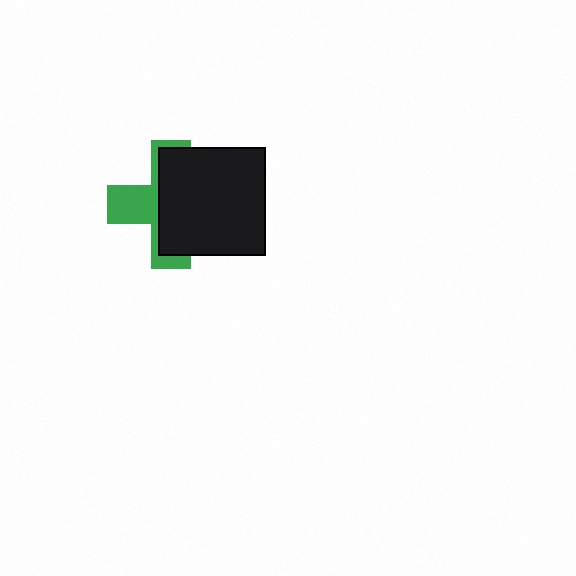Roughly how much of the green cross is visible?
A small part of it is visible (roughly 37%).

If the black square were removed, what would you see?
You would see the complete green cross.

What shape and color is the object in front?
The object in front is a black square.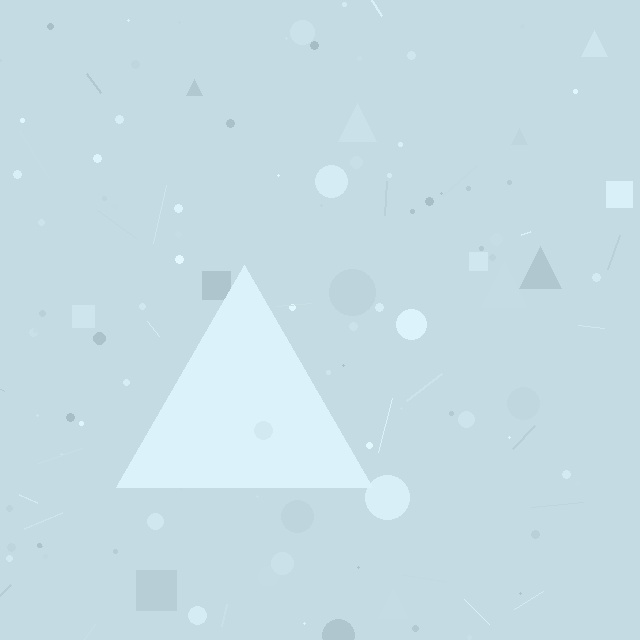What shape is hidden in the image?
A triangle is hidden in the image.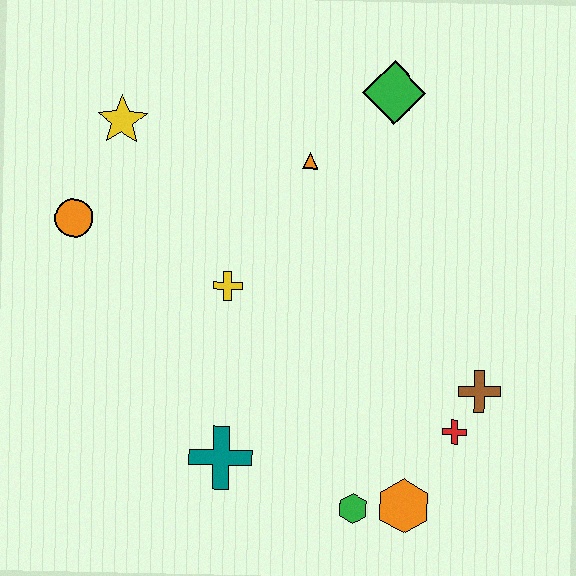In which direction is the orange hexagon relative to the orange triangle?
The orange hexagon is below the orange triangle.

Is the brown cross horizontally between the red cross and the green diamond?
No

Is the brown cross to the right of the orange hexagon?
Yes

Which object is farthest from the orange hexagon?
The yellow star is farthest from the orange hexagon.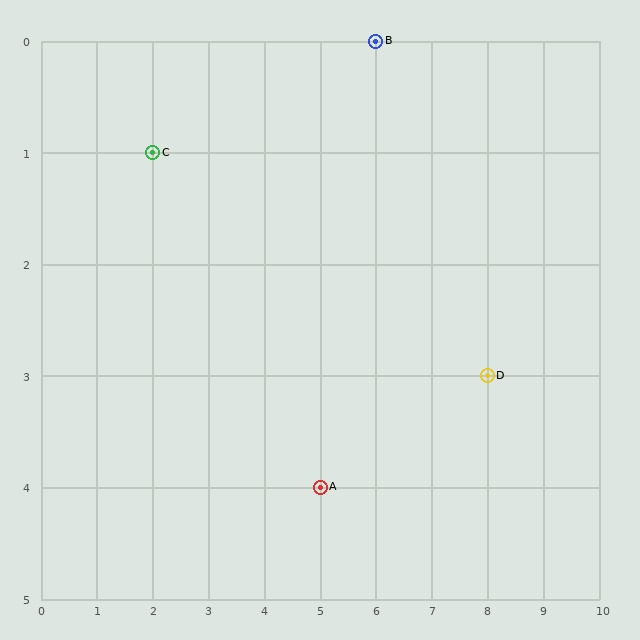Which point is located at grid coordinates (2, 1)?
Point C is at (2, 1).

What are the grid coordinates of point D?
Point D is at grid coordinates (8, 3).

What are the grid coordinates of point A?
Point A is at grid coordinates (5, 4).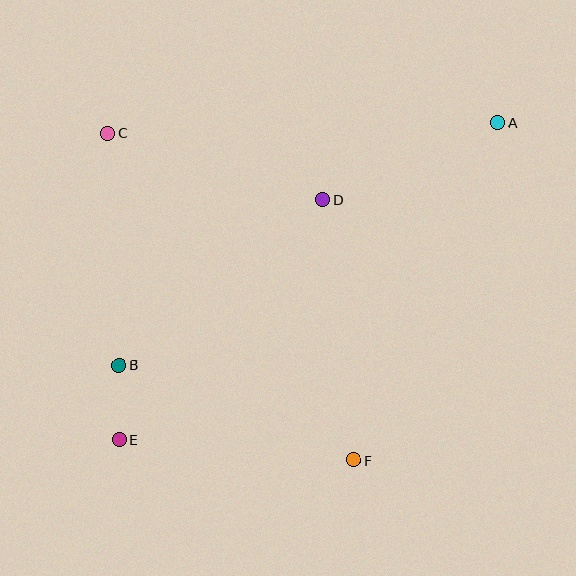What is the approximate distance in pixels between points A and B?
The distance between A and B is approximately 450 pixels.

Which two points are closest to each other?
Points B and E are closest to each other.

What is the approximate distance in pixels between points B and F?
The distance between B and F is approximately 253 pixels.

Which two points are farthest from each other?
Points A and E are farthest from each other.